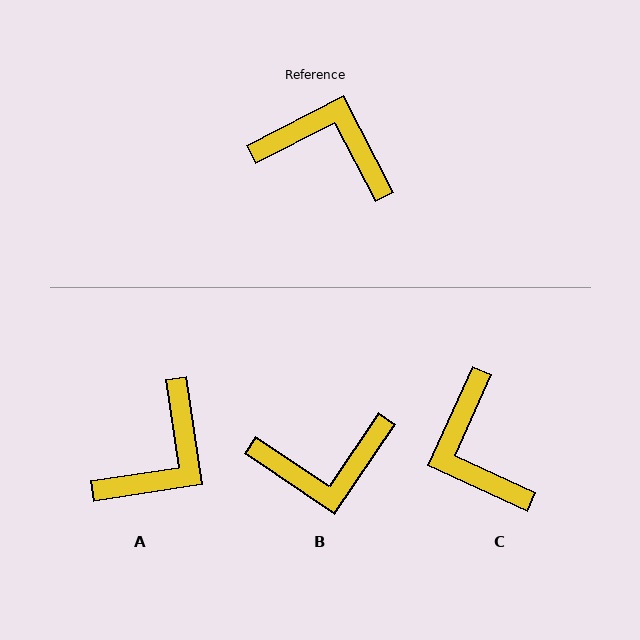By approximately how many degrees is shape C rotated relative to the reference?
Approximately 128 degrees counter-clockwise.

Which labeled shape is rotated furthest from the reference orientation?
B, about 151 degrees away.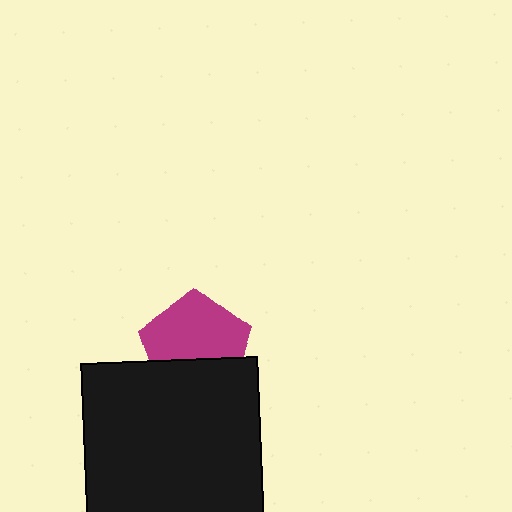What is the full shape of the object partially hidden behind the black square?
The partially hidden object is a magenta pentagon.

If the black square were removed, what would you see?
You would see the complete magenta pentagon.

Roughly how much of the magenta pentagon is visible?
About half of it is visible (roughly 63%).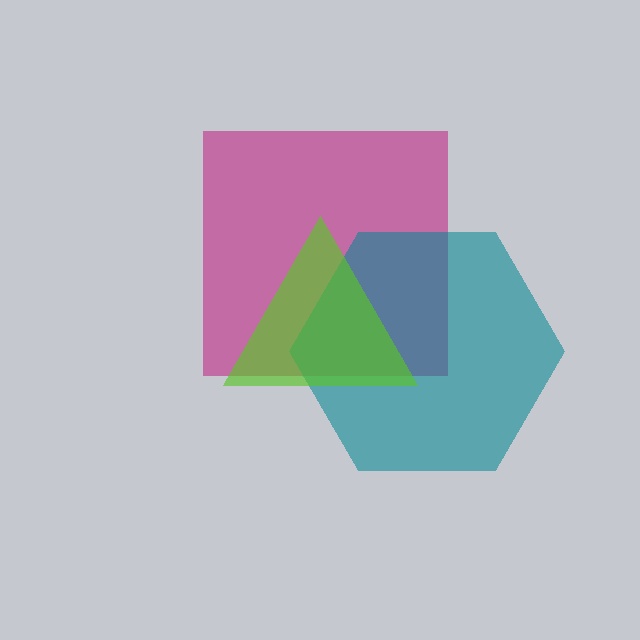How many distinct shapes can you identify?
There are 3 distinct shapes: a magenta square, a teal hexagon, a lime triangle.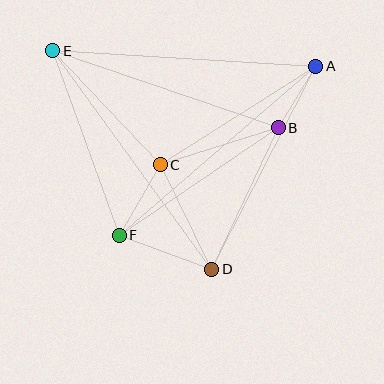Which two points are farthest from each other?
Points D and E are farthest from each other.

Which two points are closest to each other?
Points A and B are closest to each other.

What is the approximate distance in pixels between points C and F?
The distance between C and F is approximately 82 pixels.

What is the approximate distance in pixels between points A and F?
The distance between A and F is approximately 260 pixels.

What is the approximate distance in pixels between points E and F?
The distance between E and F is approximately 196 pixels.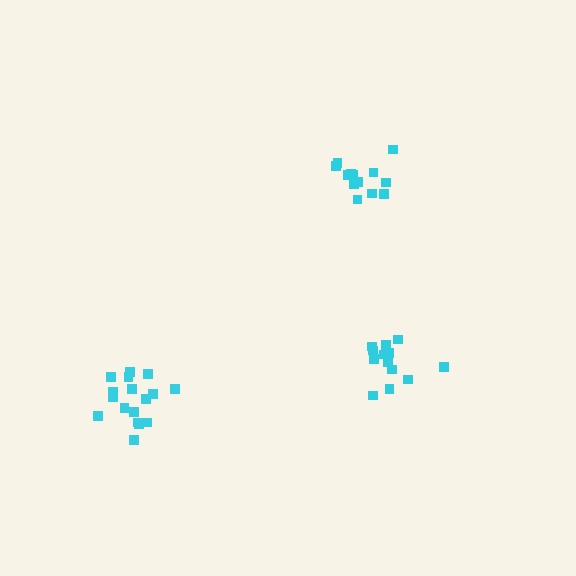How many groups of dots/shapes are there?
There are 3 groups.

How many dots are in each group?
Group 1: 14 dots, Group 2: 17 dots, Group 3: 13 dots (44 total).